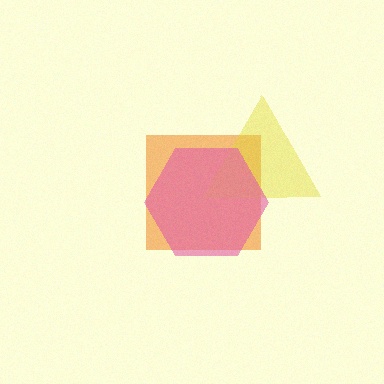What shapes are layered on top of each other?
The layered shapes are: an orange square, a yellow triangle, a pink hexagon.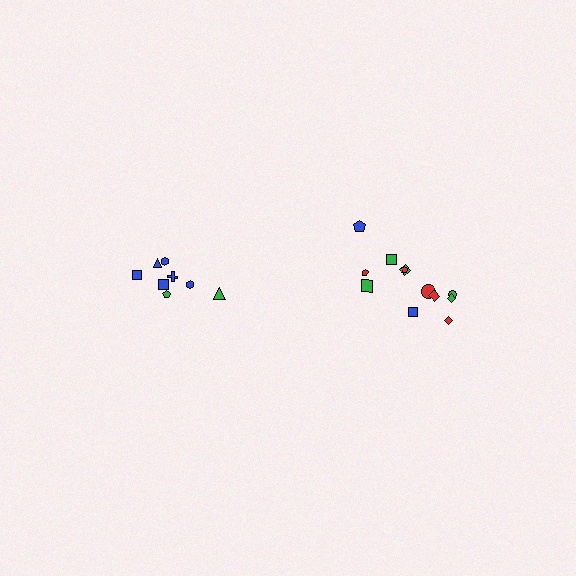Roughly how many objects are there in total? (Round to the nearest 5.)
Roughly 20 objects in total.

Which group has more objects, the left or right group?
The right group.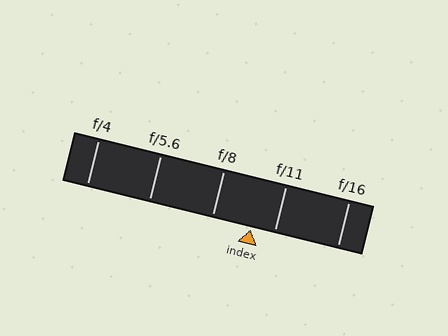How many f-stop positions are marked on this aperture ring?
There are 5 f-stop positions marked.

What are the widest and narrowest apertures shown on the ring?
The widest aperture shown is f/4 and the narrowest is f/16.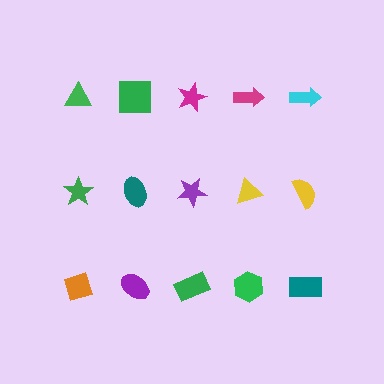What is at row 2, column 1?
A green star.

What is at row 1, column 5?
A cyan arrow.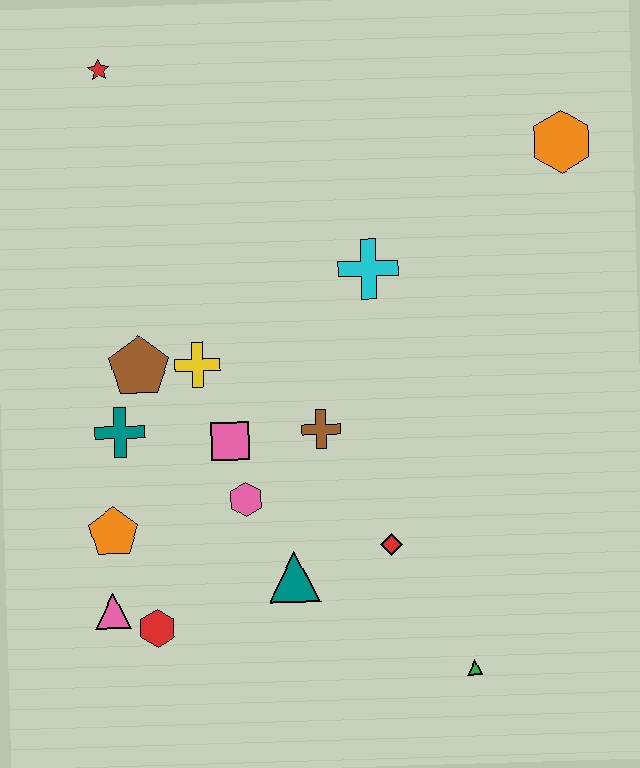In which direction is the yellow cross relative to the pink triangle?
The yellow cross is above the pink triangle.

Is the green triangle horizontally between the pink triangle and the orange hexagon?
Yes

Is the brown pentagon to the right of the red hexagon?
No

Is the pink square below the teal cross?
Yes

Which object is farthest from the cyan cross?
The pink triangle is farthest from the cyan cross.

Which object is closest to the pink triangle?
The red hexagon is closest to the pink triangle.